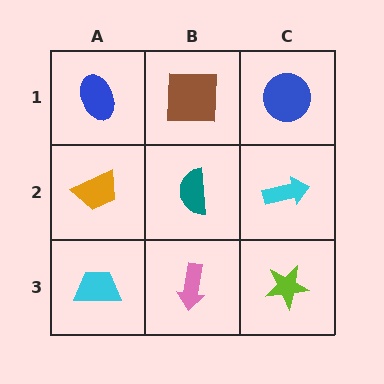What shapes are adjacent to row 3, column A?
An orange trapezoid (row 2, column A), a pink arrow (row 3, column B).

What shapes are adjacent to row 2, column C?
A blue circle (row 1, column C), a lime star (row 3, column C), a teal semicircle (row 2, column B).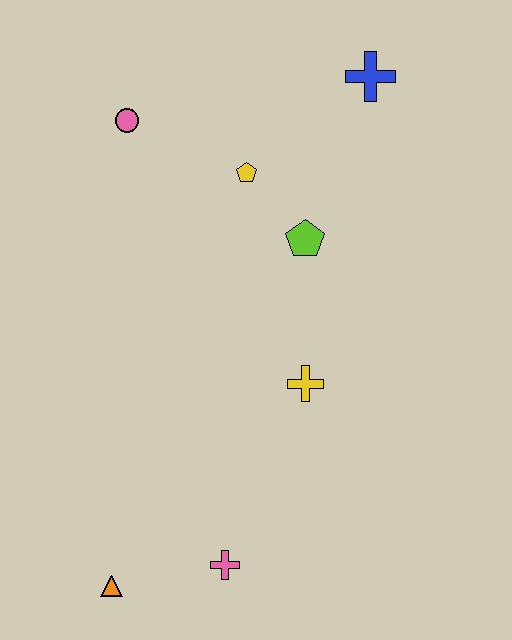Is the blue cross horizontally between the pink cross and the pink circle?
No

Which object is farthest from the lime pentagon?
The orange triangle is farthest from the lime pentagon.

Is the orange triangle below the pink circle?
Yes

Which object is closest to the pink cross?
The orange triangle is closest to the pink cross.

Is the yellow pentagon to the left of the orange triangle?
No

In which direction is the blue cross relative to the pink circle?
The blue cross is to the right of the pink circle.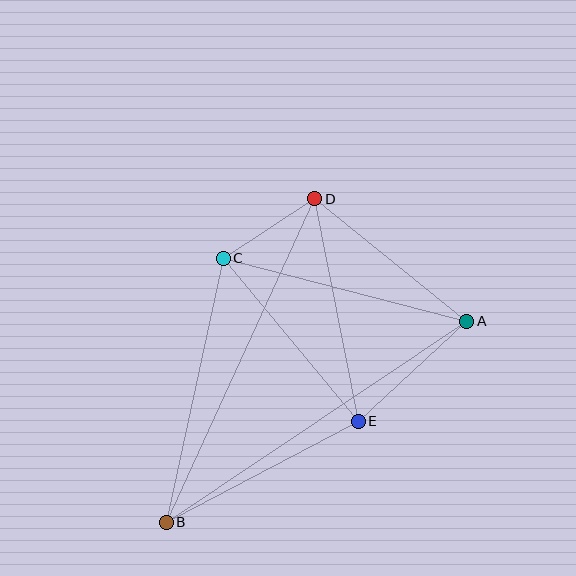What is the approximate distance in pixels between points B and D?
The distance between B and D is approximately 355 pixels.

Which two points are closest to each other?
Points C and D are closest to each other.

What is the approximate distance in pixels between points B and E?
The distance between B and E is approximately 217 pixels.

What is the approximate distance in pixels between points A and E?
The distance between A and E is approximately 148 pixels.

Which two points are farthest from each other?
Points A and B are farthest from each other.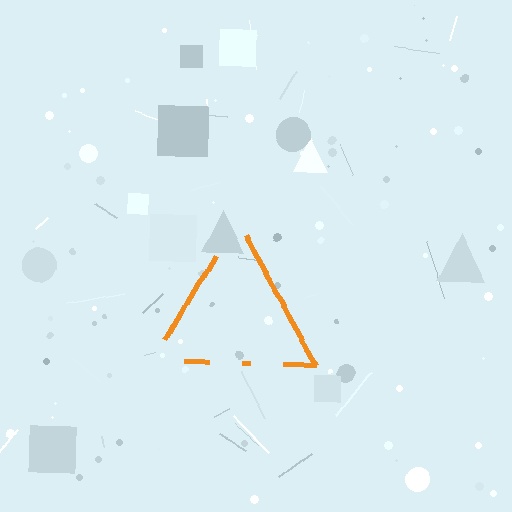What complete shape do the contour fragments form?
The contour fragments form a triangle.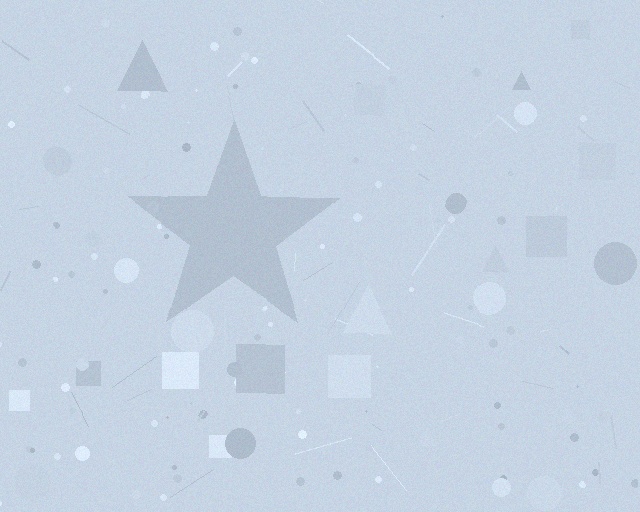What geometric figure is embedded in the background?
A star is embedded in the background.